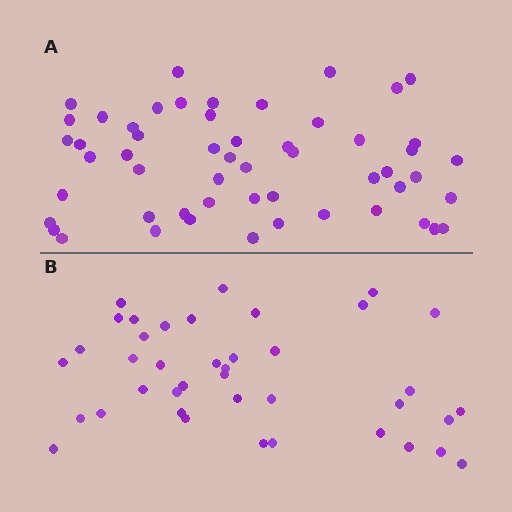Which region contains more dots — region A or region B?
Region A (the top region) has more dots.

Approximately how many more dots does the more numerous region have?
Region A has approximately 15 more dots than region B.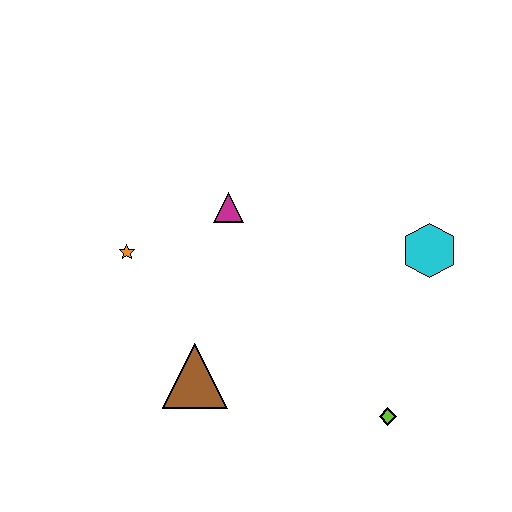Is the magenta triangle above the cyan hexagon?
Yes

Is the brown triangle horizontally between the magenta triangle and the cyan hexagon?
No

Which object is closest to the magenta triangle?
The orange star is closest to the magenta triangle.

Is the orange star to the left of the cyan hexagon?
Yes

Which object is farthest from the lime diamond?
The orange star is farthest from the lime diamond.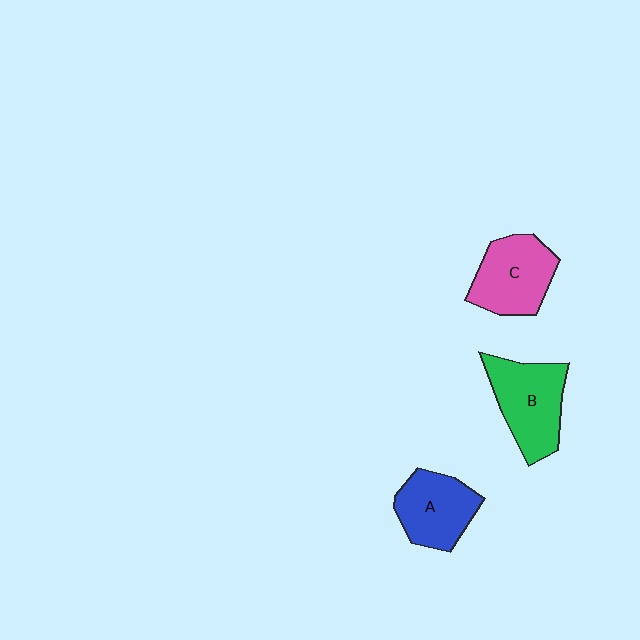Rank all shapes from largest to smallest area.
From largest to smallest: B (green), C (pink), A (blue).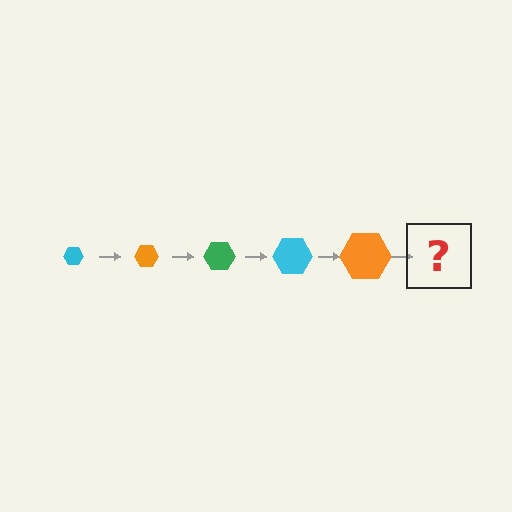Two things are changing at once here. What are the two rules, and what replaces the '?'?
The two rules are that the hexagon grows larger each step and the color cycles through cyan, orange, and green. The '?' should be a green hexagon, larger than the previous one.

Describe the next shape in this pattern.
It should be a green hexagon, larger than the previous one.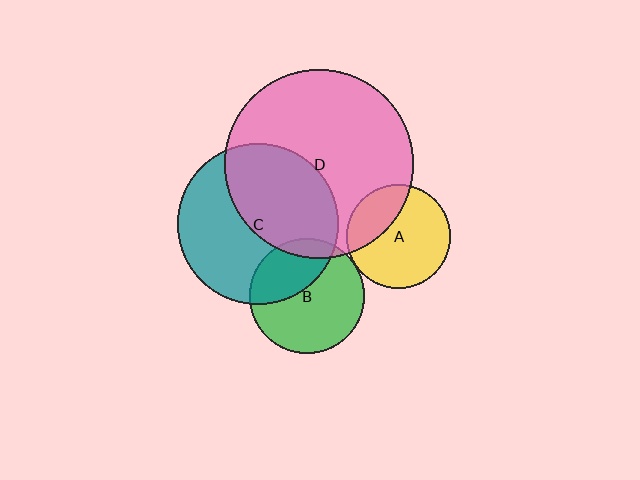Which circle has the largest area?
Circle D (pink).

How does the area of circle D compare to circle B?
Approximately 2.7 times.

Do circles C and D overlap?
Yes.